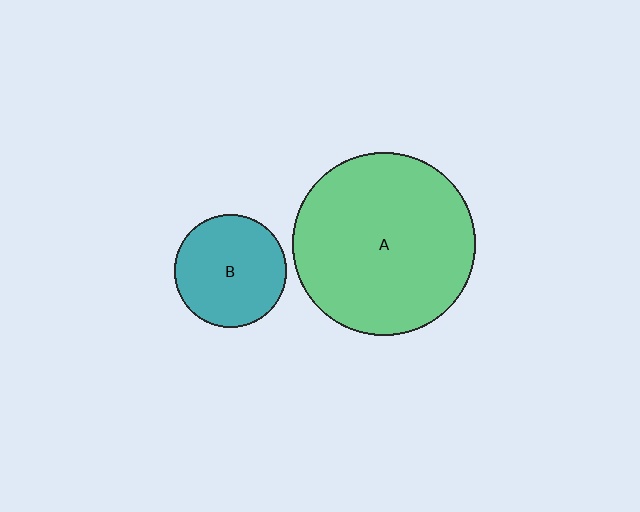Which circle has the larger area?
Circle A (green).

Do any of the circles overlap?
No, none of the circles overlap.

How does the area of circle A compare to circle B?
Approximately 2.6 times.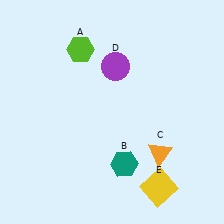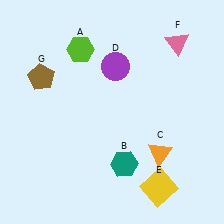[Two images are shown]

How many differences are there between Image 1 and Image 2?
There are 2 differences between the two images.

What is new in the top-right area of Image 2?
A pink triangle (F) was added in the top-right area of Image 2.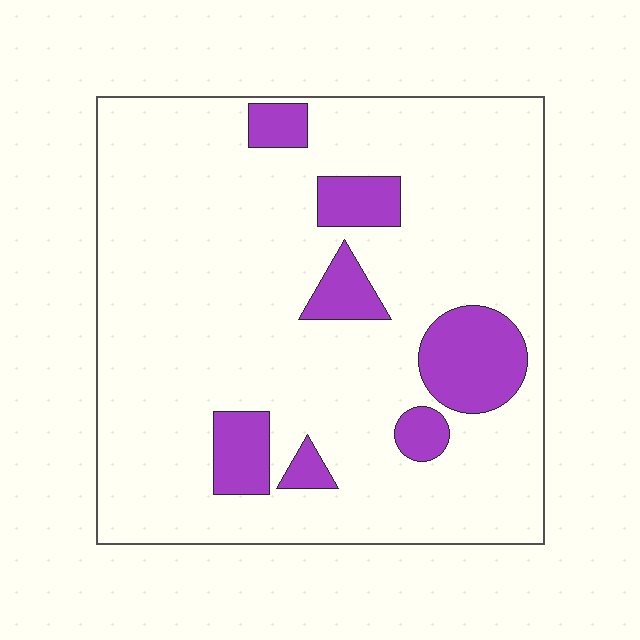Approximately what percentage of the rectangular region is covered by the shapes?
Approximately 15%.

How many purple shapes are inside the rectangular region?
7.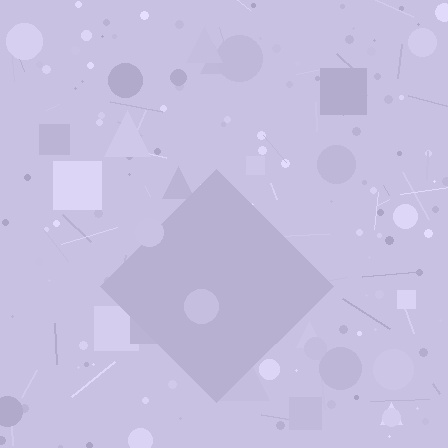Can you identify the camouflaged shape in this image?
The camouflaged shape is a diamond.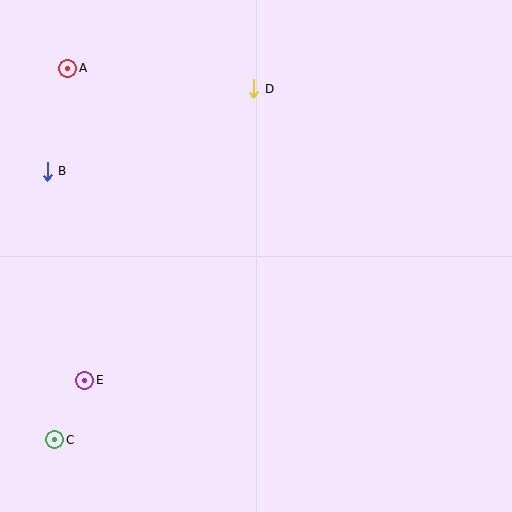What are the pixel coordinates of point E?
Point E is at (85, 380).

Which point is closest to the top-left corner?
Point A is closest to the top-left corner.